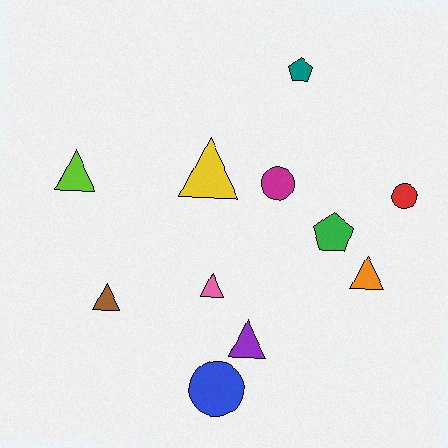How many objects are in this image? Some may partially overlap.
There are 11 objects.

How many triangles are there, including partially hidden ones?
There are 6 triangles.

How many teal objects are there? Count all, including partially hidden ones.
There is 1 teal object.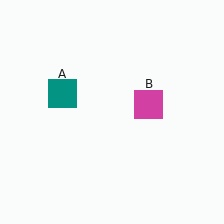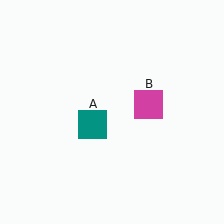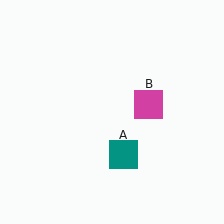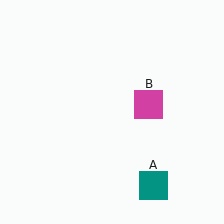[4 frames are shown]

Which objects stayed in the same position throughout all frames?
Magenta square (object B) remained stationary.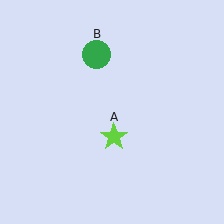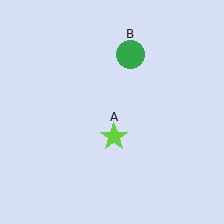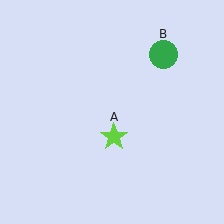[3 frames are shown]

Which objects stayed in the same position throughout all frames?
Lime star (object A) remained stationary.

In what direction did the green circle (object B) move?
The green circle (object B) moved right.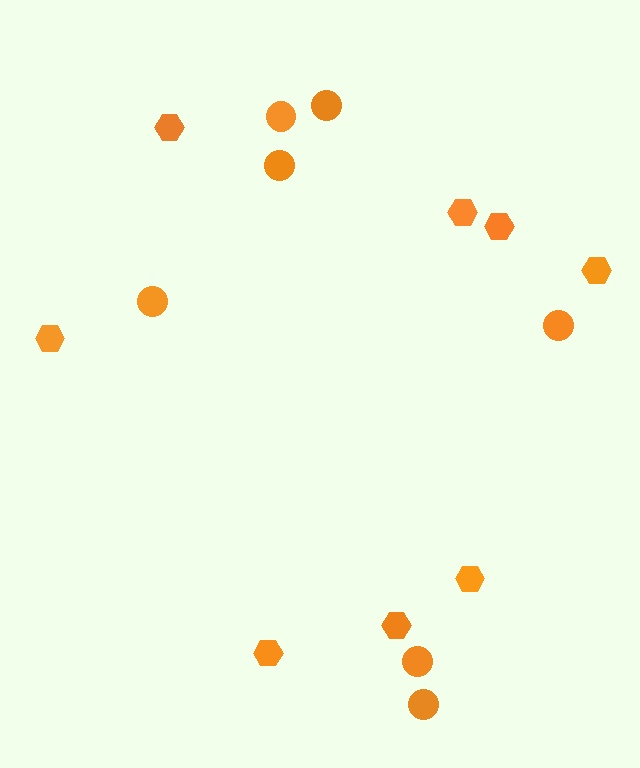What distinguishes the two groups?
There are 2 groups: one group of hexagons (8) and one group of circles (7).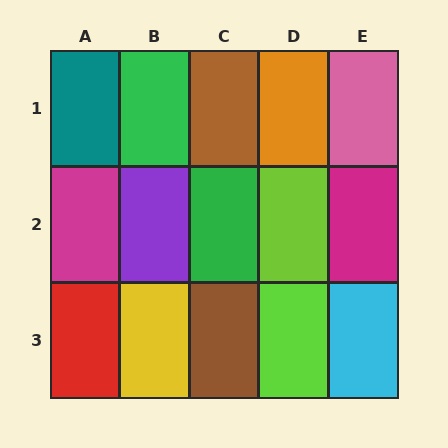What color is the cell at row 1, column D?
Orange.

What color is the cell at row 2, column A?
Magenta.